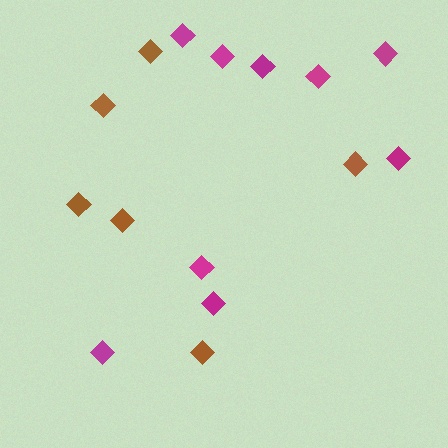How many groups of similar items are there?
There are 2 groups: one group of brown diamonds (6) and one group of magenta diamonds (9).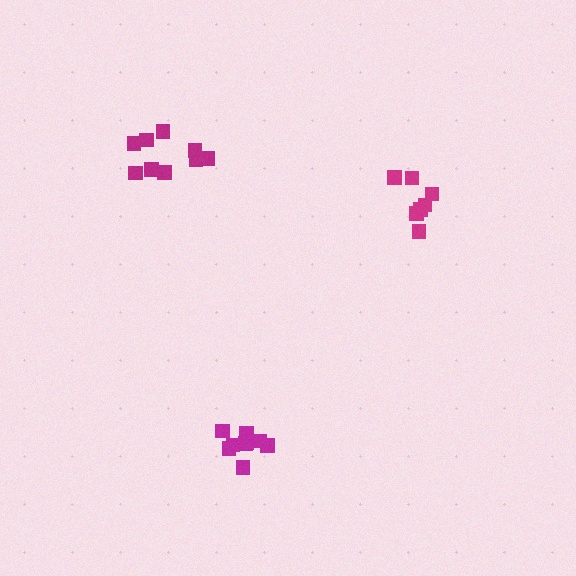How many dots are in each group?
Group 1: 9 dots, Group 2: 9 dots, Group 3: 7 dots (25 total).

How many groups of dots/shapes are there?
There are 3 groups.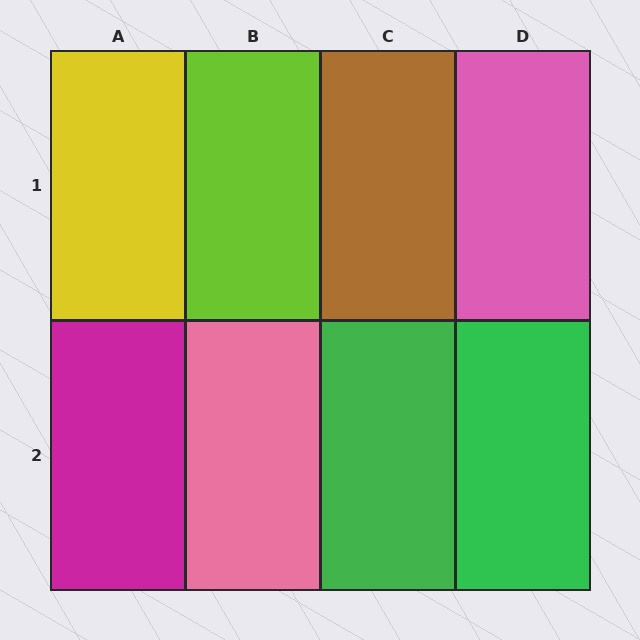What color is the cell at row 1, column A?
Yellow.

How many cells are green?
2 cells are green.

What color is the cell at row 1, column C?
Brown.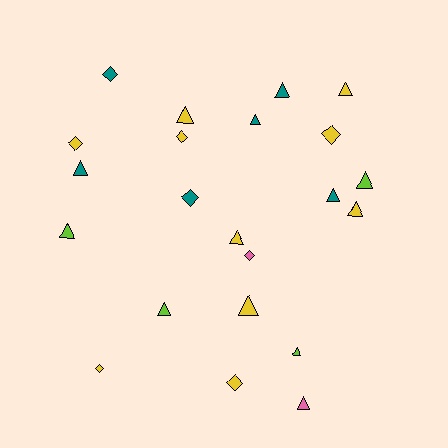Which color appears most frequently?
Yellow, with 10 objects.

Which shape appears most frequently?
Triangle, with 14 objects.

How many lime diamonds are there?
There are no lime diamonds.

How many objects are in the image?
There are 22 objects.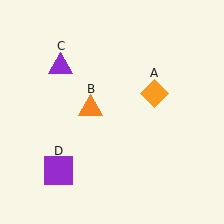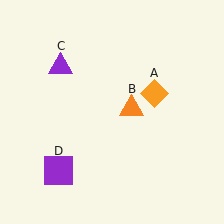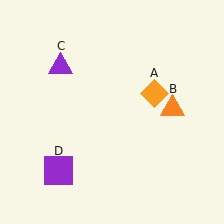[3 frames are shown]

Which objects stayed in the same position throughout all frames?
Orange diamond (object A) and purple triangle (object C) and purple square (object D) remained stationary.